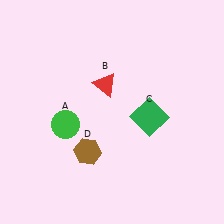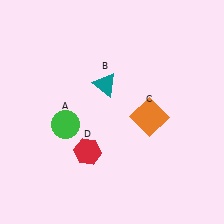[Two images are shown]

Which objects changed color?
B changed from red to teal. C changed from green to orange. D changed from brown to red.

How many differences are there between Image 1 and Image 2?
There are 3 differences between the two images.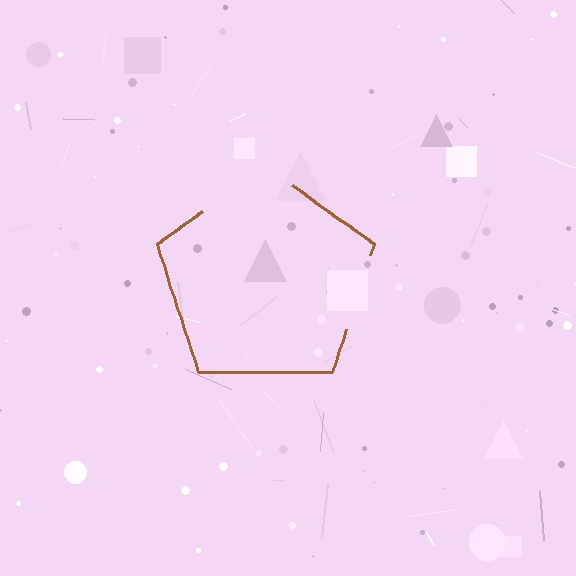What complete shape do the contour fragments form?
The contour fragments form a pentagon.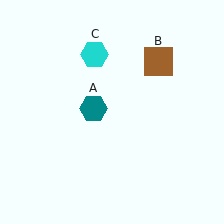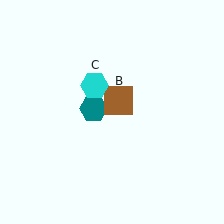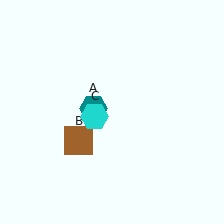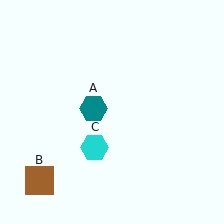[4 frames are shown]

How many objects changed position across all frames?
2 objects changed position: brown square (object B), cyan hexagon (object C).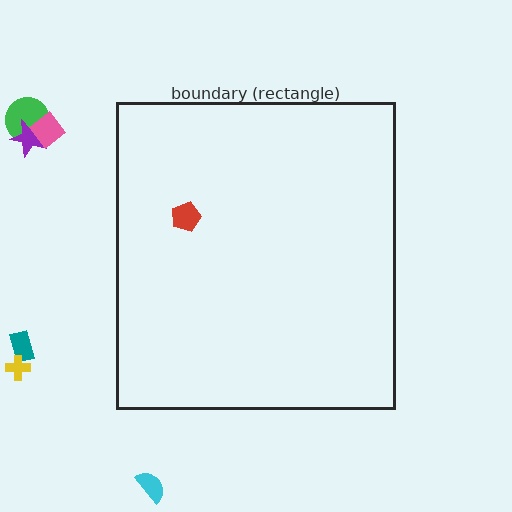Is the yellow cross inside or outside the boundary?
Outside.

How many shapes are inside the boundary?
1 inside, 6 outside.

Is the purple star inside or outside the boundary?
Outside.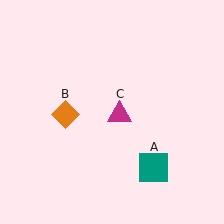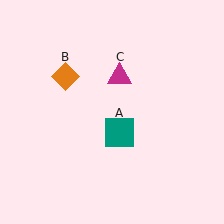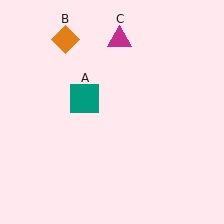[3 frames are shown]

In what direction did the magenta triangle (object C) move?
The magenta triangle (object C) moved up.